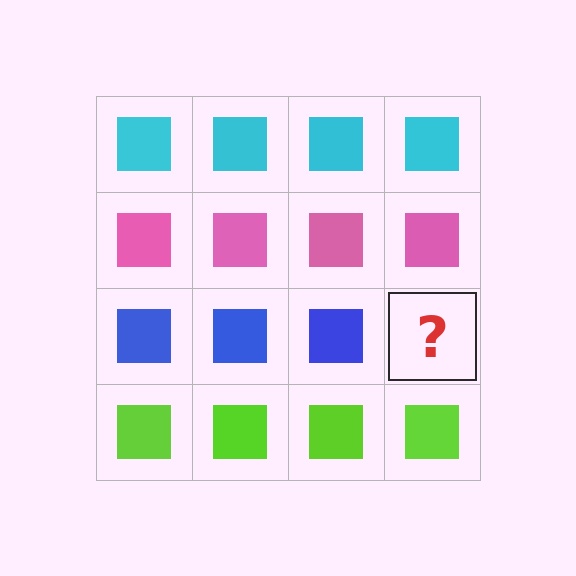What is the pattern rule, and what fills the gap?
The rule is that each row has a consistent color. The gap should be filled with a blue square.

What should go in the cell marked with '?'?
The missing cell should contain a blue square.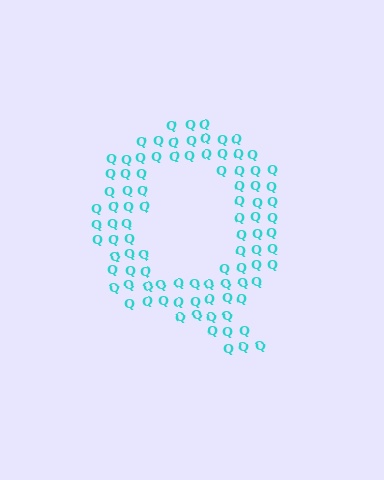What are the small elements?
The small elements are letter Q's.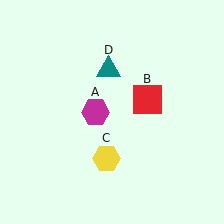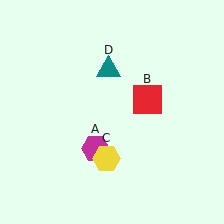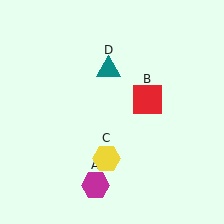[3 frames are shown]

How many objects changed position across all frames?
1 object changed position: magenta hexagon (object A).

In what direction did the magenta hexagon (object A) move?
The magenta hexagon (object A) moved down.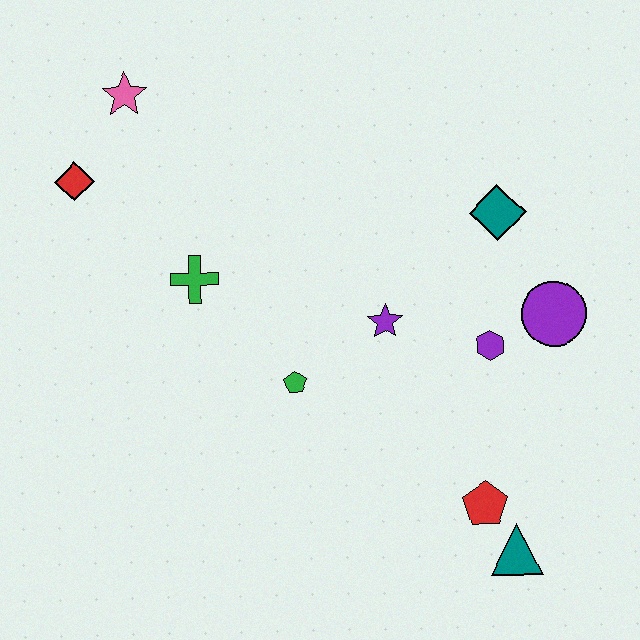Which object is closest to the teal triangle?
The red pentagon is closest to the teal triangle.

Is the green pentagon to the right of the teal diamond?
No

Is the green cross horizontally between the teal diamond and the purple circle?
No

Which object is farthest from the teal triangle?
The pink star is farthest from the teal triangle.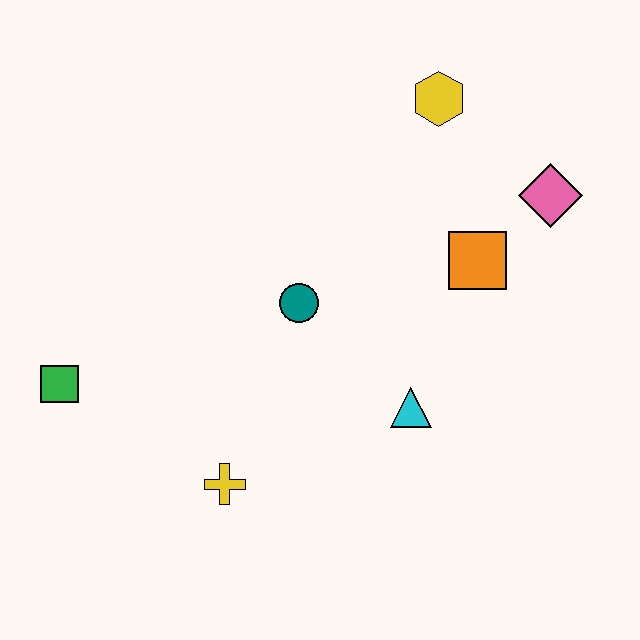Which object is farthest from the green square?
The pink diamond is farthest from the green square.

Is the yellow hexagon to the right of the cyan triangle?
Yes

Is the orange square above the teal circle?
Yes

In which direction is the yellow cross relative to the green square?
The yellow cross is to the right of the green square.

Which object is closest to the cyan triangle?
The teal circle is closest to the cyan triangle.